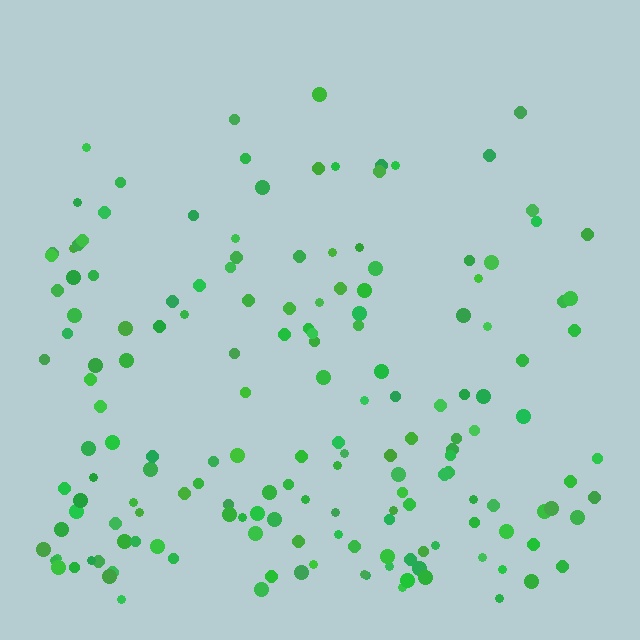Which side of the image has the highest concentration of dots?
The bottom.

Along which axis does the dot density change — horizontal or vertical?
Vertical.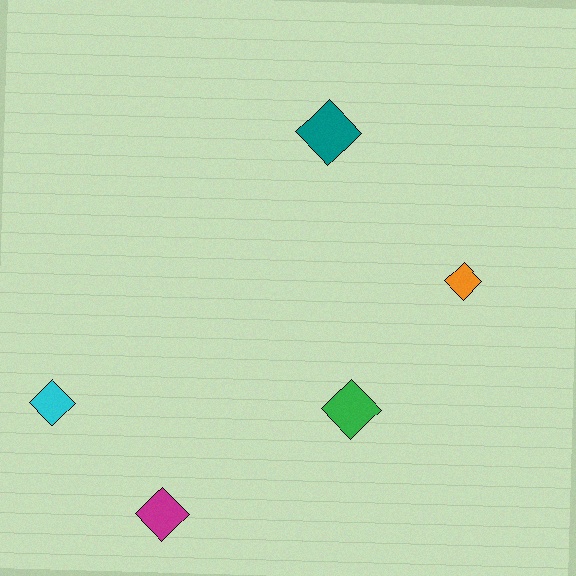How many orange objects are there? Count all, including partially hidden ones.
There is 1 orange object.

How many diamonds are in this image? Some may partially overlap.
There are 5 diamonds.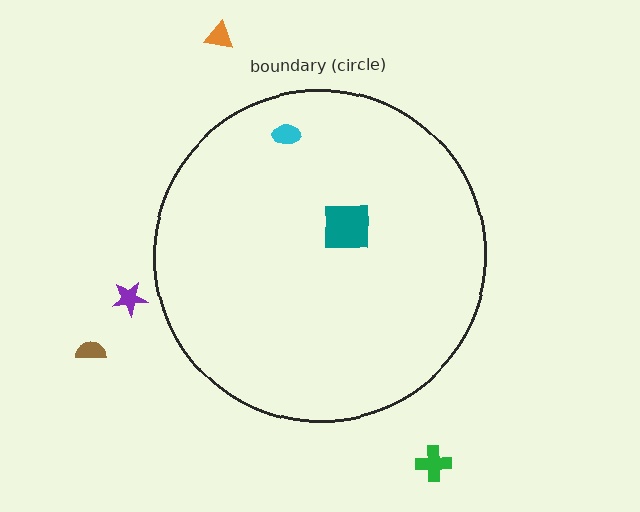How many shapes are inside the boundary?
2 inside, 4 outside.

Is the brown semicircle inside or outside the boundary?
Outside.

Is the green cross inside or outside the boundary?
Outside.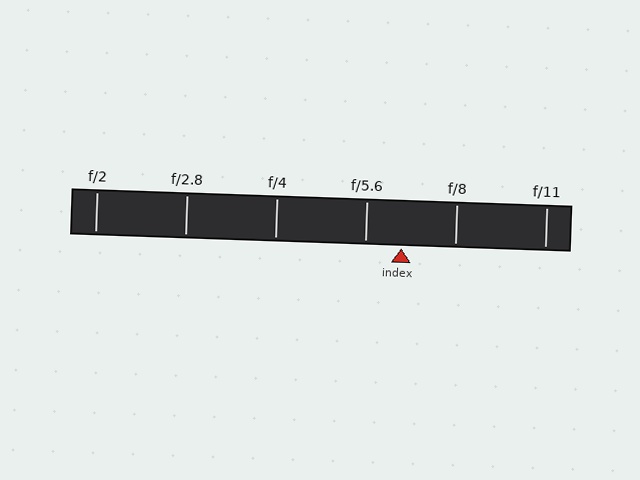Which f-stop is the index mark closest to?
The index mark is closest to f/5.6.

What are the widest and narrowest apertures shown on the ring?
The widest aperture shown is f/2 and the narrowest is f/11.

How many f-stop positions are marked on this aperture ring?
There are 6 f-stop positions marked.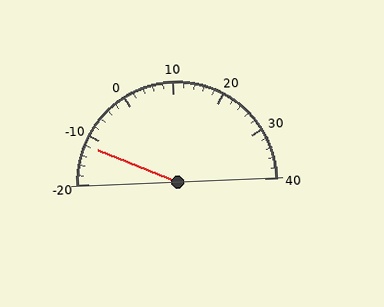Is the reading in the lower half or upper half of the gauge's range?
The reading is in the lower half of the range (-20 to 40).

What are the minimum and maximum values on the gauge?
The gauge ranges from -20 to 40.